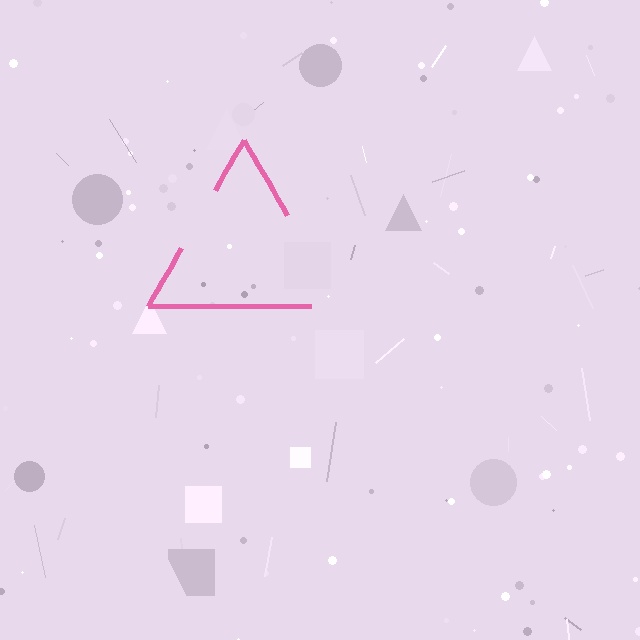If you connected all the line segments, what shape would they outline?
They would outline a triangle.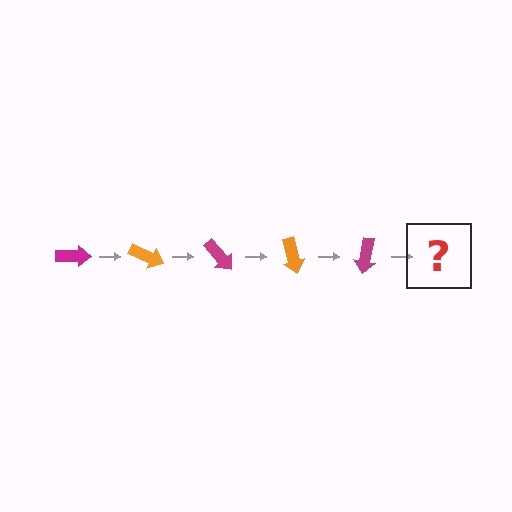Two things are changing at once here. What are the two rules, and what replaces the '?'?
The two rules are that it rotates 25 degrees each step and the color cycles through magenta and orange. The '?' should be an orange arrow, rotated 125 degrees from the start.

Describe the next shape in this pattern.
It should be an orange arrow, rotated 125 degrees from the start.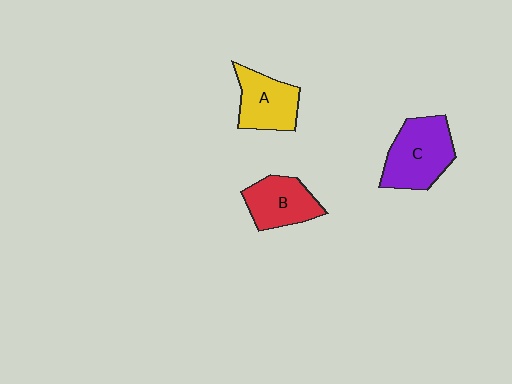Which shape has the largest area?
Shape C (purple).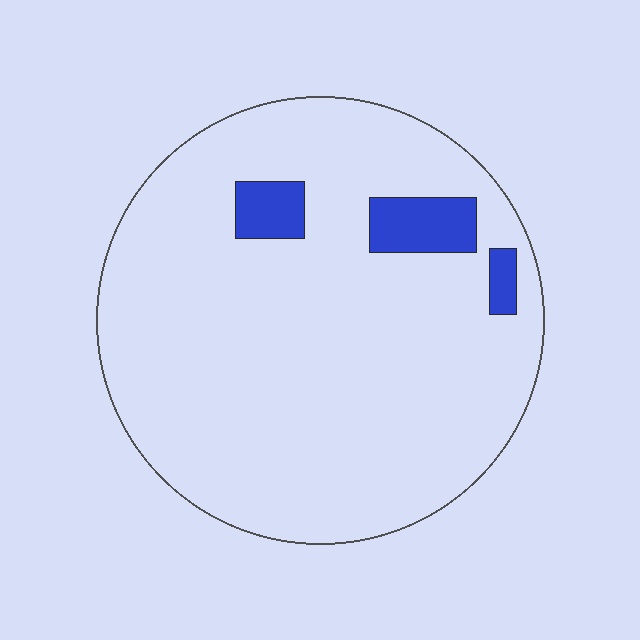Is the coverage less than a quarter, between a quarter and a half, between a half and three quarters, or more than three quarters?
Less than a quarter.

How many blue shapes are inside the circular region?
3.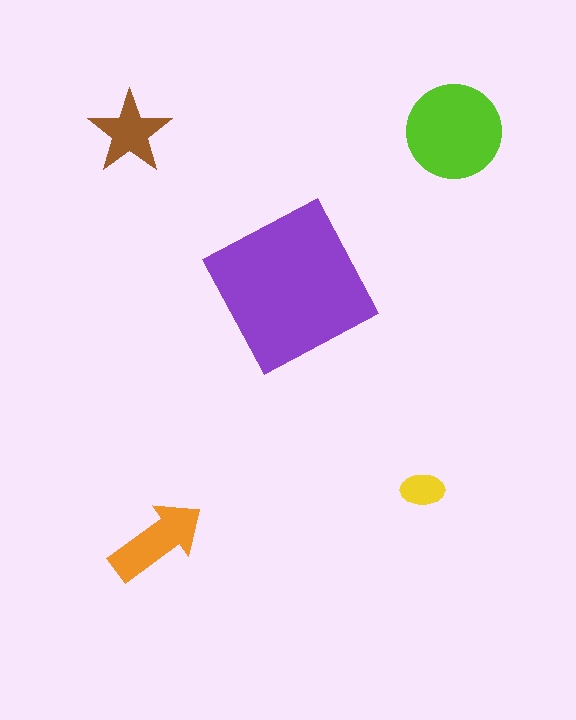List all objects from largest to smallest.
The purple square, the lime circle, the orange arrow, the brown star, the yellow ellipse.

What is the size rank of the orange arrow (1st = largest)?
3rd.